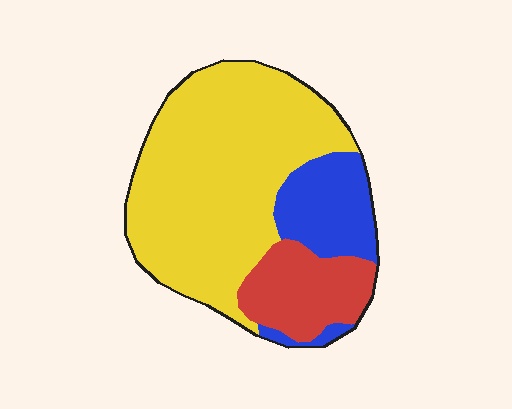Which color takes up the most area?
Yellow, at roughly 65%.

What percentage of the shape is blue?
Blue takes up about one sixth (1/6) of the shape.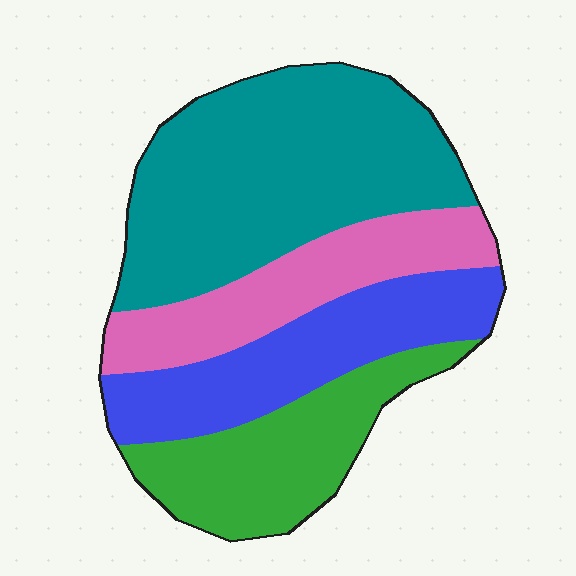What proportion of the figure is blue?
Blue takes up about one fifth (1/5) of the figure.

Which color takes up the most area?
Teal, at roughly 40%.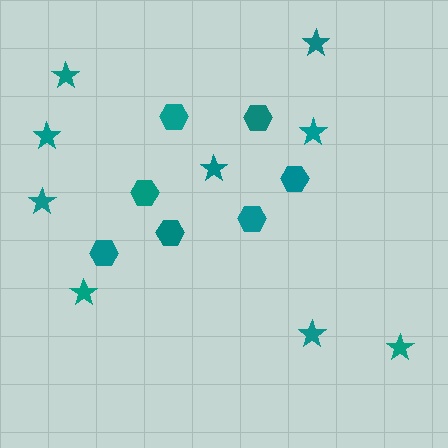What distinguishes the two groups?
There are 2 groups: one group of hexagons (7) and one group of stars (9).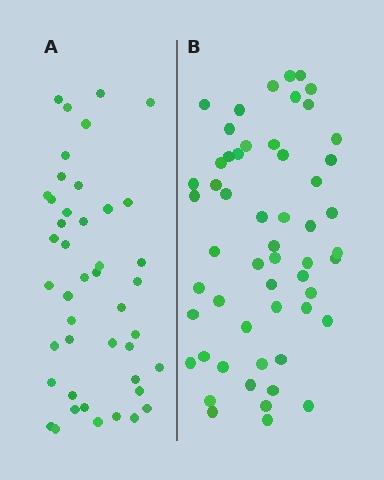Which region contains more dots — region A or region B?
Region B (the right region) has more dots.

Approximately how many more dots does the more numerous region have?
Region B has roughly 12 or so more dots than region A.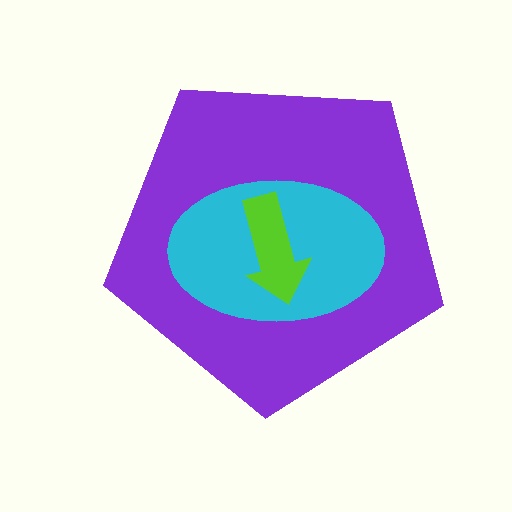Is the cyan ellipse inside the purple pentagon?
Yes.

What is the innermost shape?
The lime arrow.